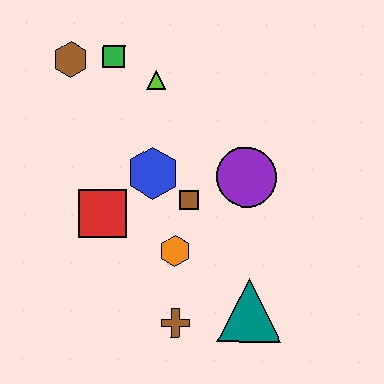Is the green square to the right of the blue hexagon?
No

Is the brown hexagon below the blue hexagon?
No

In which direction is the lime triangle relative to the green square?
The lime triangle is to the right of the green square.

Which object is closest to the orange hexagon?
The brown square is closest to the orange hexagon.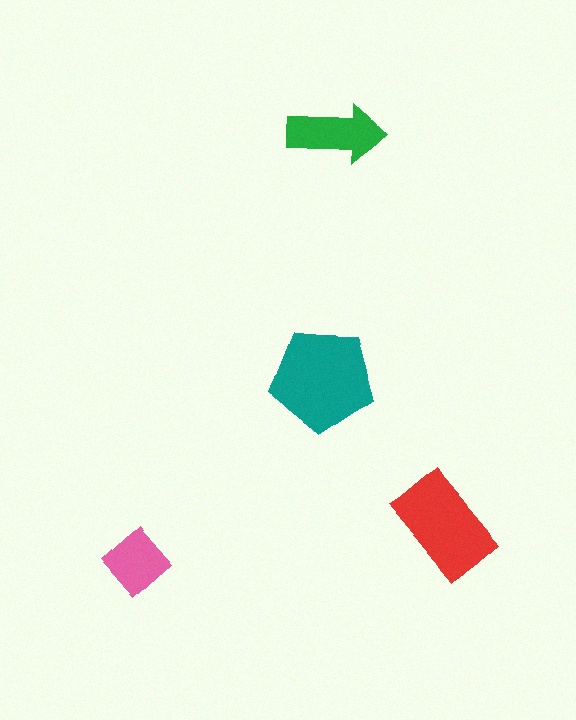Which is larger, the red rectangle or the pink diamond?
The red rectangle.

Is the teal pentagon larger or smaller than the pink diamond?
Larger.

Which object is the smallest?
The pink diamond.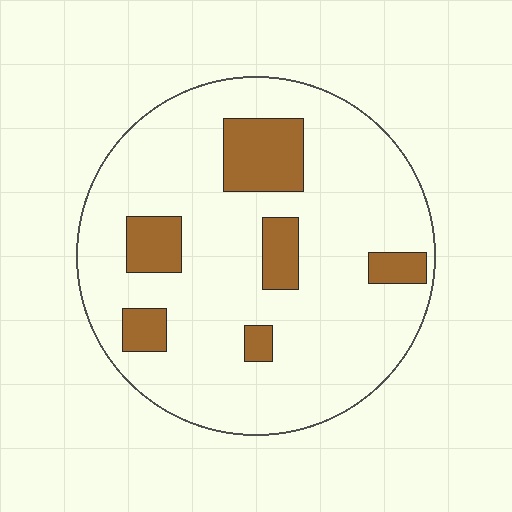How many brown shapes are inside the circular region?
6.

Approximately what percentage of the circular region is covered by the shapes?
Approximately 15%.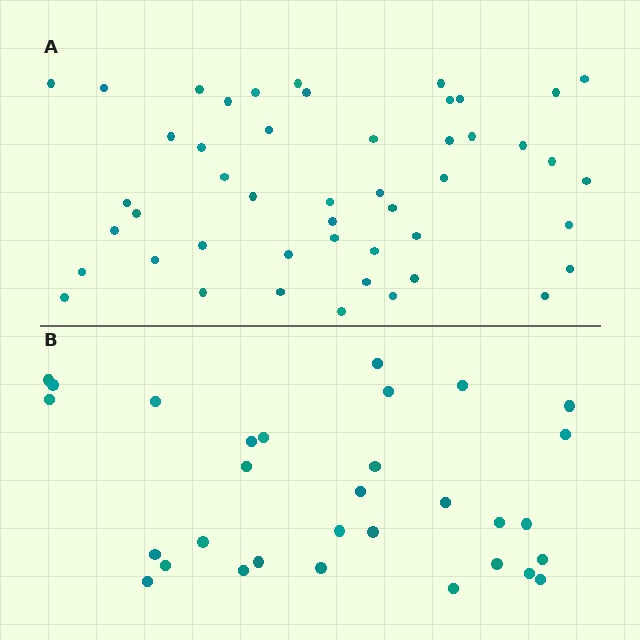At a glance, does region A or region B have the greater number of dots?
Region A (the top region) has more dots.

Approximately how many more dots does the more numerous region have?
Region A has approximately 15 more dots than region B.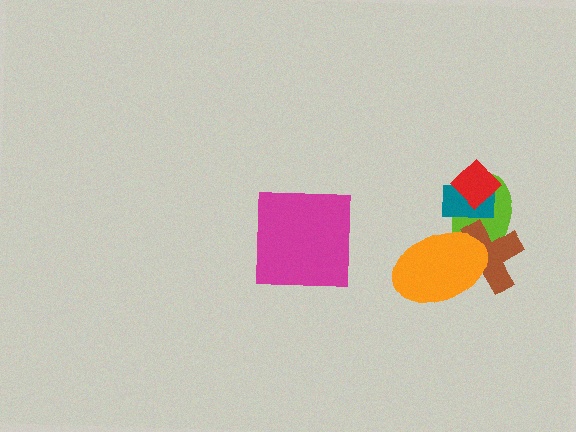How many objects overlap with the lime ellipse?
4 objects overlap with the lime ellipse.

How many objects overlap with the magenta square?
0 objects overlap with the magenta square.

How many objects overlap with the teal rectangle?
2 objects overlap with the teal rectangle.